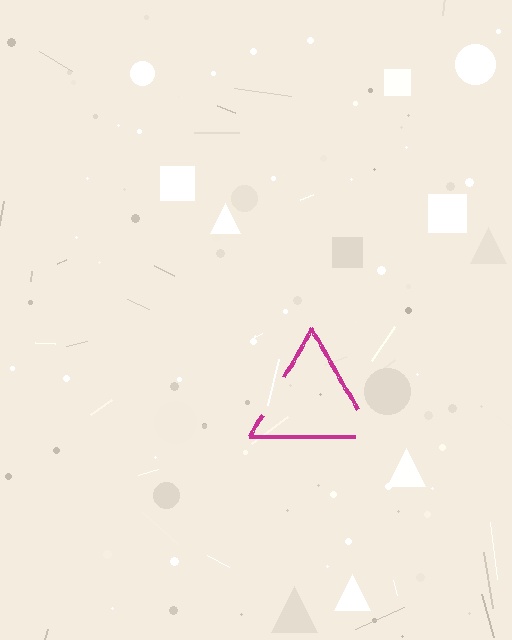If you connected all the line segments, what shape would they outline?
They would outline a triangle.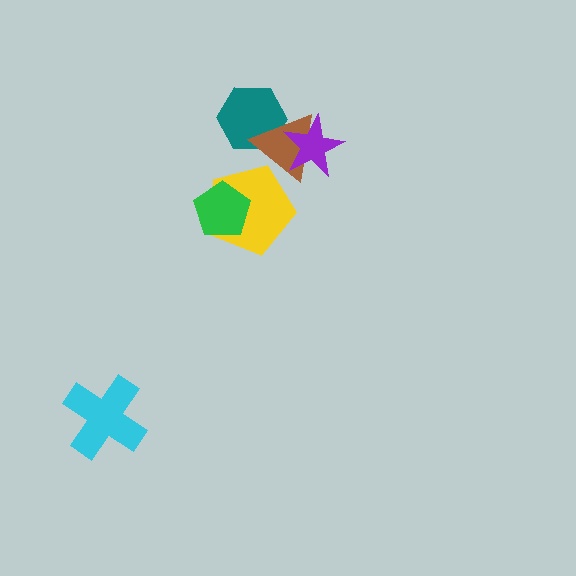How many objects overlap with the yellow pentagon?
2 objects overlap with the yellow pentagon.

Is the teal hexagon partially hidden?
Yes, it is partially covered by another shape.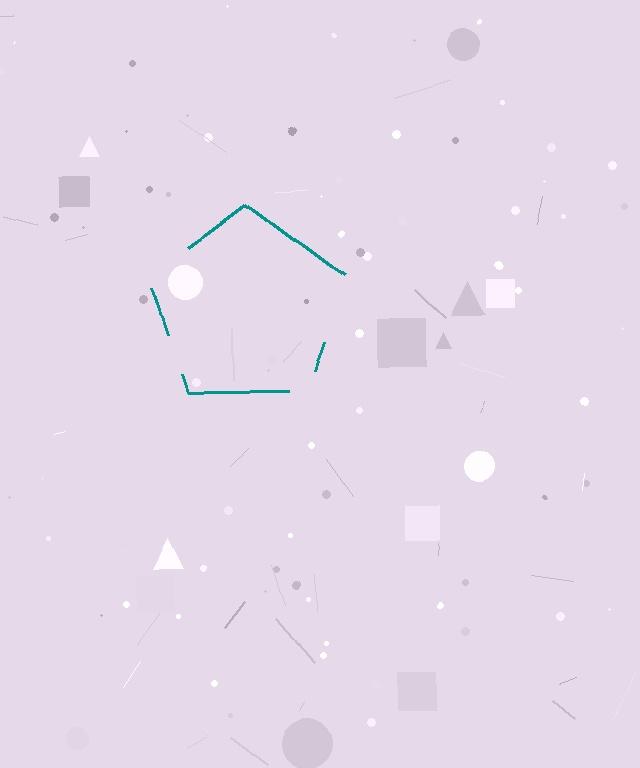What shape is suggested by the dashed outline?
The dashed outline suggests a pentagon.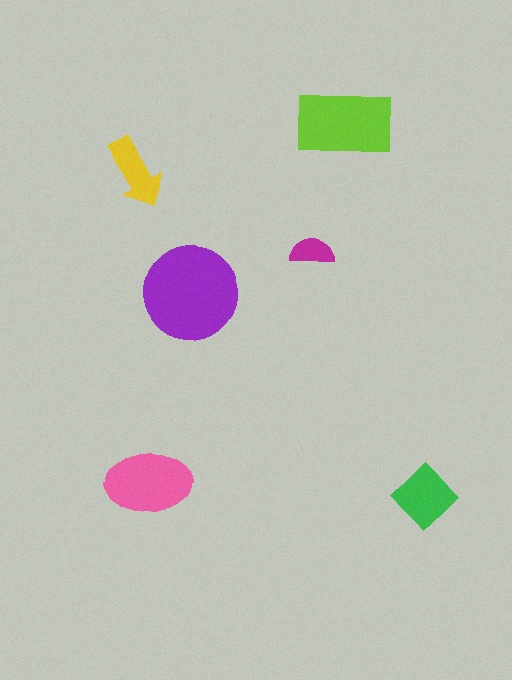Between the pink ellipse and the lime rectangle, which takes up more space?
The lime rectangle.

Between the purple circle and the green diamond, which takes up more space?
The purple circle.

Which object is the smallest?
The magenta semicircle.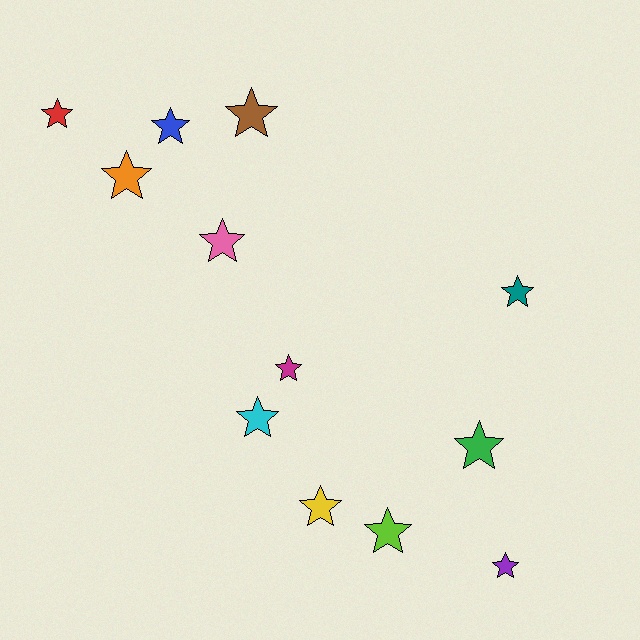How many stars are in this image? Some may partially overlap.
There are 12 stars.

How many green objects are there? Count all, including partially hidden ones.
There is 1 green object.